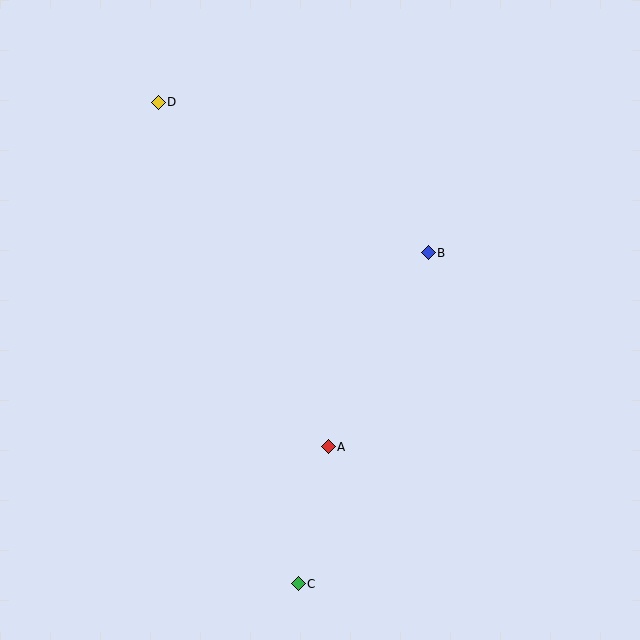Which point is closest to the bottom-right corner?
Point C is closest to the bottom-right corner.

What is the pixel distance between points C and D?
The distance between C and D is 502 pixels.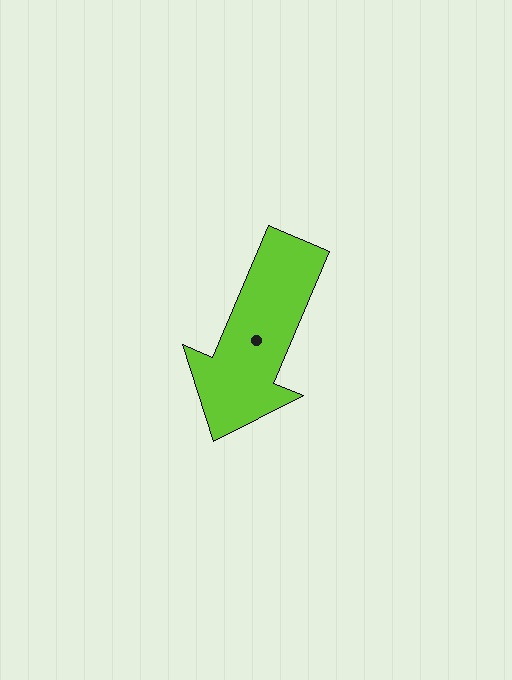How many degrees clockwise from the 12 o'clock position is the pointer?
Approximately 203 degrees.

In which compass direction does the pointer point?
Southwest.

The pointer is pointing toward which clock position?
Roughly 7 o'clock.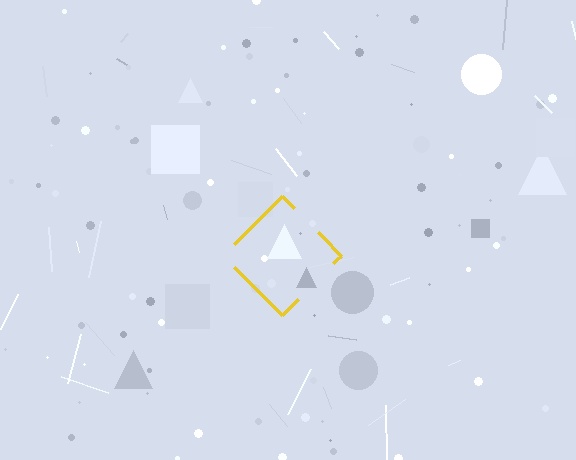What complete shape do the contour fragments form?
The contour fragments form a diamond.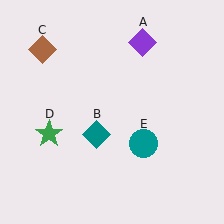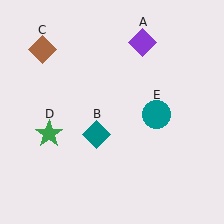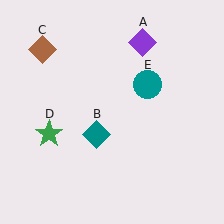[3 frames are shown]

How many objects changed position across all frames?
1 object changed position: teal circle (object E).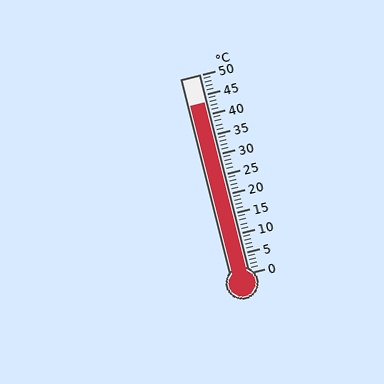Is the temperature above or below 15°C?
The temperature is above 15°C.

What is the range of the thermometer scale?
The thermometer scale ranges from 0°C to 50°C.